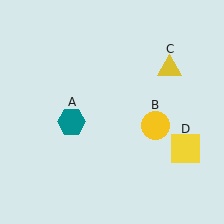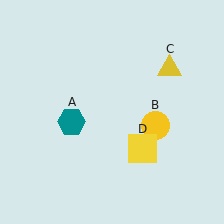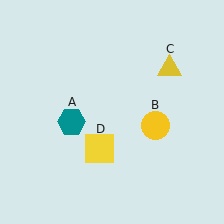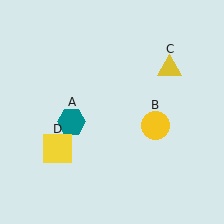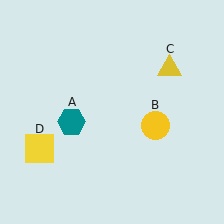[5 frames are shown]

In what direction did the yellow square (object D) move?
The yellow square (object D) moved left.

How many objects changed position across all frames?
1 object changed position: yellow square (object D).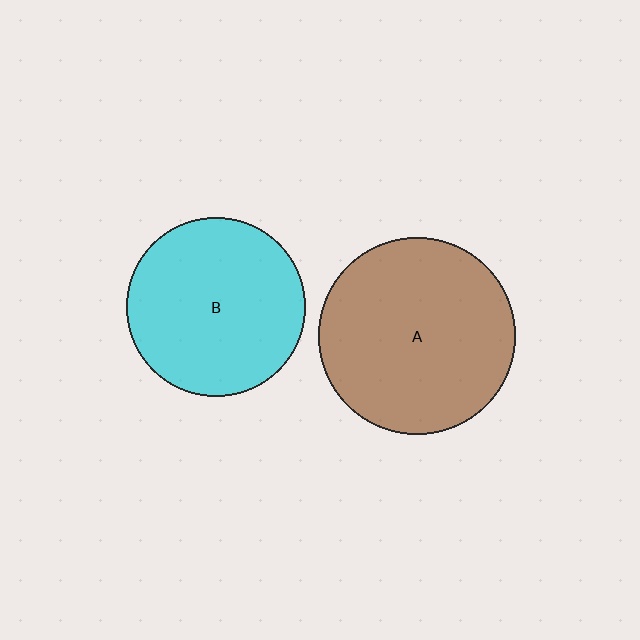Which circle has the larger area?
Circle A (brown).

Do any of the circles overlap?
No, none of the circles overlap.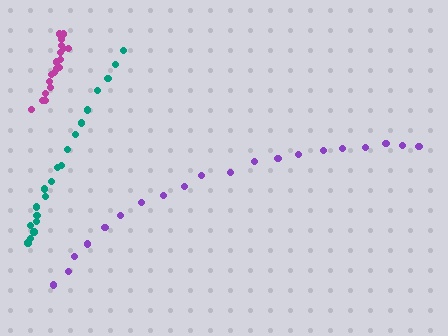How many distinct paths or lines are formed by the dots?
There are 3 distinct paths.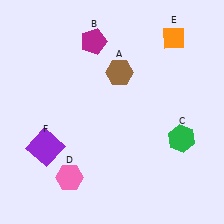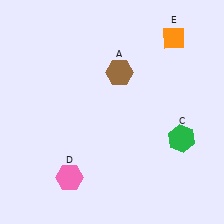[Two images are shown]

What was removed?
The magenta pentagon (B), the purple square (F) were removed in Image 2.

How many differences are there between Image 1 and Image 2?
There are 2 differences between the two images.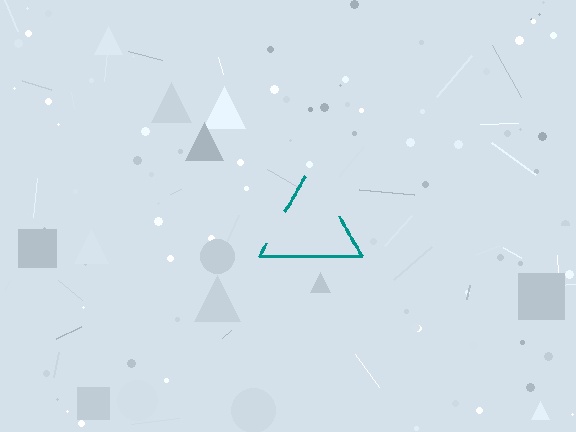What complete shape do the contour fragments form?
The contour fragments form a triangle.